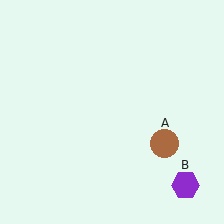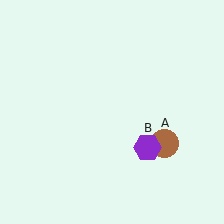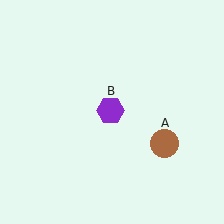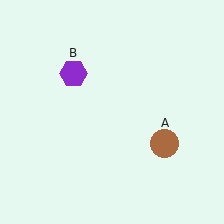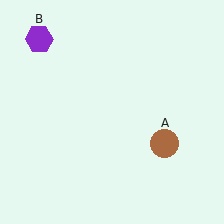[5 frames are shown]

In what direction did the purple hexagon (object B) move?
The purple hexagon (object B) moved up and to the left.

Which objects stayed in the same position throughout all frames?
Brown circle (object A) remained stationary.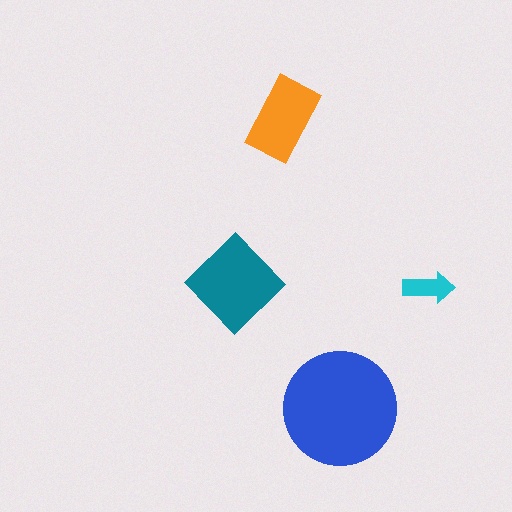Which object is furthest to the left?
The teal diamond is leftmost.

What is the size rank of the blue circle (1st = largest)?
1st.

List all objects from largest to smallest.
The blue circle, the teal diamond, the orange rectangle, the cyan arrow.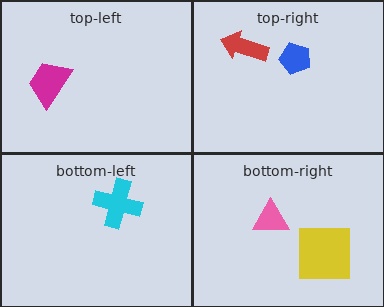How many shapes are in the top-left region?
1.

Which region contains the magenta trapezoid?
The top-left region.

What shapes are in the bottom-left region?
The cyan cross.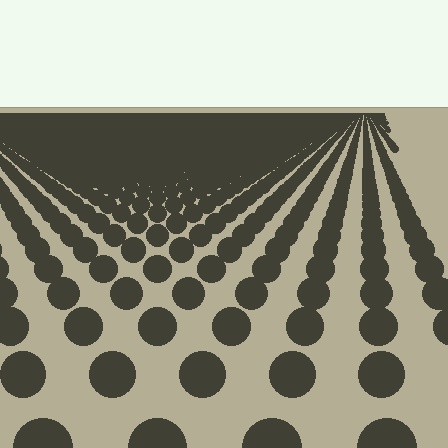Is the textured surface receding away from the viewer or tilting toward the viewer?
The surface is receding away from the viewer. Texture elements get smaller and denser toward the top.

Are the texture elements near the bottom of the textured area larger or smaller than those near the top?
Larger. Near the bottom, elements are closer to the viewer and appear at a bigger on-screen size.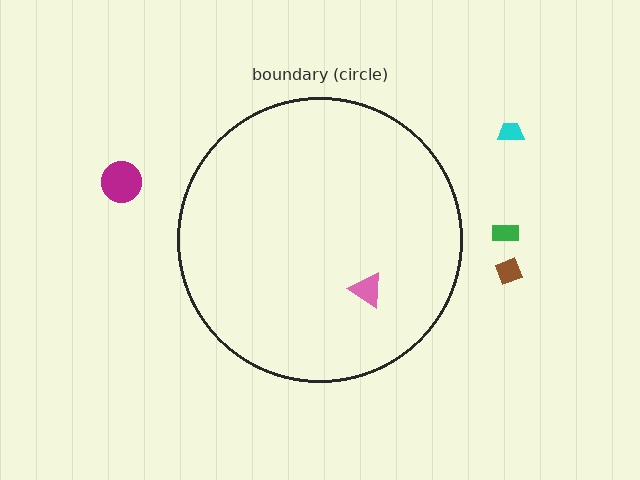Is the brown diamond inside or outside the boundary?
Outside.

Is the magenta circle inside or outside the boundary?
Outside.